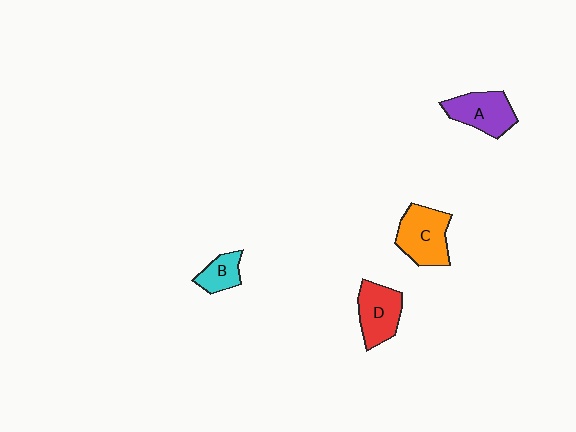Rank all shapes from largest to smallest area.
From largest to smallest: C (orange), A (purple), D (red), B (cyan).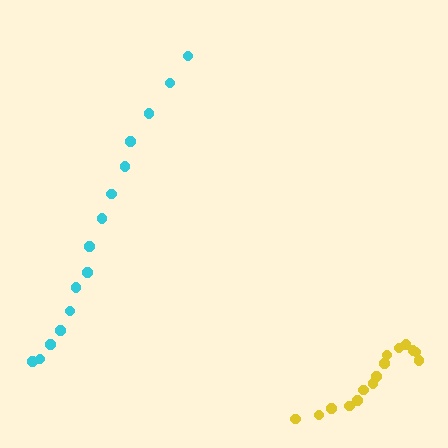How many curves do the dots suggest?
There are 2 distinct paths.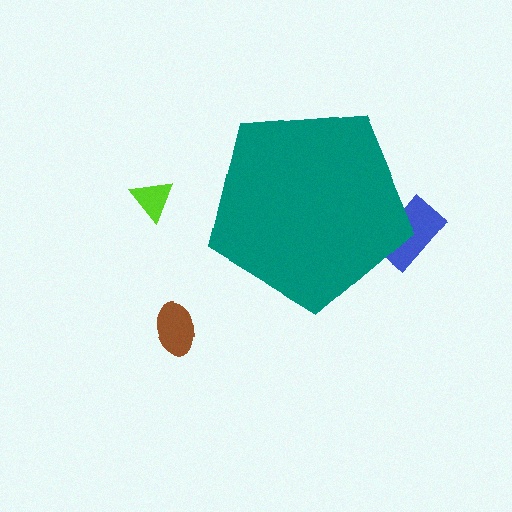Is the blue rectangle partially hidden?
Yes, the blue rectangle is partially hidden behind the teal pentagon.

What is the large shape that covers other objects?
A teal pentagon.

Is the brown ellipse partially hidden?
No, the brown ellipse is fully visible.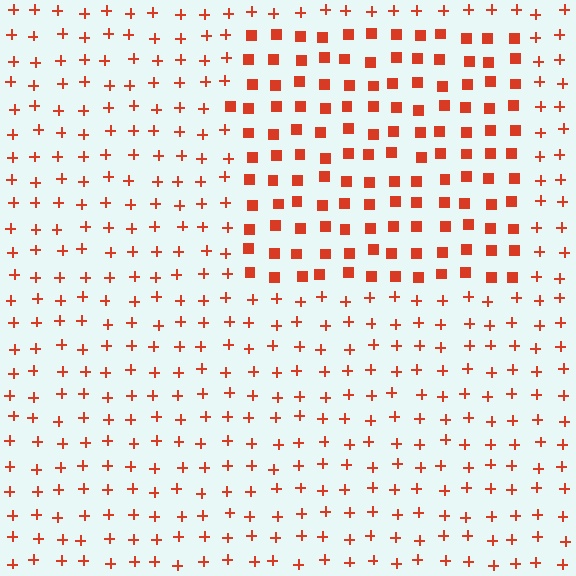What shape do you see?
I see a rectangle.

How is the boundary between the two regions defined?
The boundary is defined by a change in element shape: squares inside vs. plus signs outside. All elements share the same color and spacing.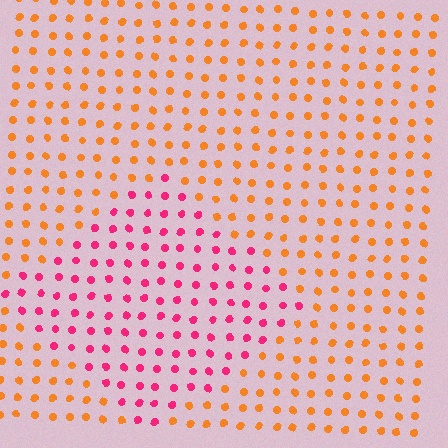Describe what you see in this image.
The image is filled with small orange elements in a uniform arrangement. A diamond-shaped region is visible where the elements are tinted to a slightly different hue, forming a subtle color boundary.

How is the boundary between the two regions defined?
The boundary is defined purely by a slight shift in hue (about 53 degrees). Spacing, size, and orientation are identical on both sides.